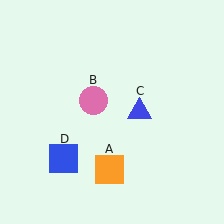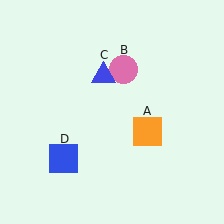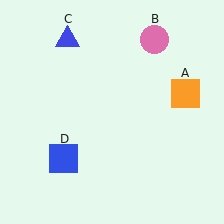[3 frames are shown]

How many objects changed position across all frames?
3 objects changed position: orange square (object A), pink circle (object B), blue triangle (object C).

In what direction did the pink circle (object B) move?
The pink circle (object B) moved up and to the right.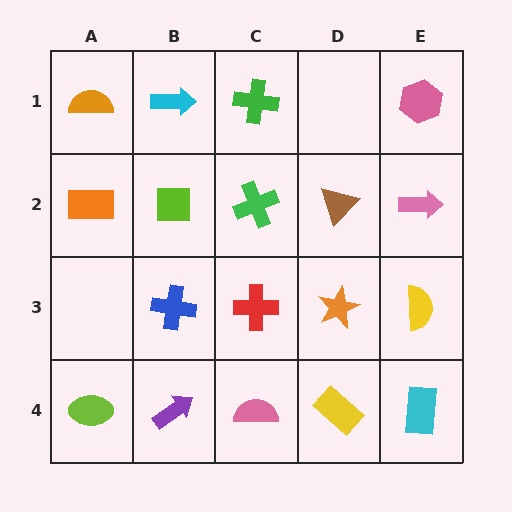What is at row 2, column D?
A brown triangle.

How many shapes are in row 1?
4 shapes.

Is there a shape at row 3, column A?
No, that cell is empty.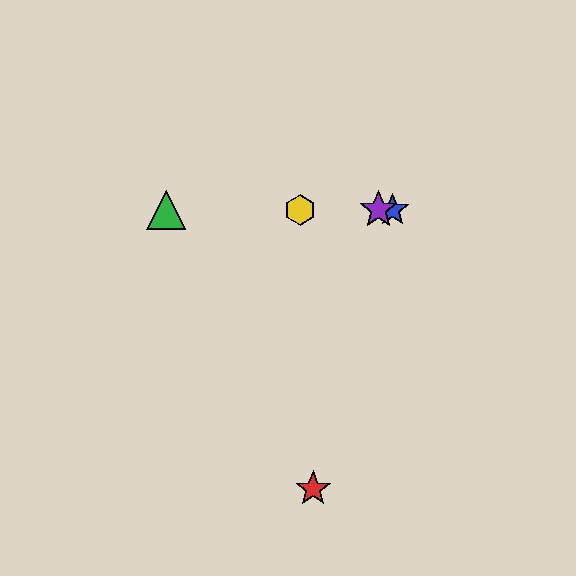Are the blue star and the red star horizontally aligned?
No, the blue star is at y≈210 and the red star is at y≈489.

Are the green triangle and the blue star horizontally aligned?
Yes, both are at y≈210.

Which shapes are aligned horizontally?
The blue star, the green triangle, the yellow hexagon, the purple star are aligned horizontally.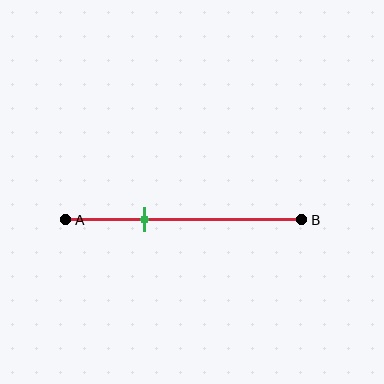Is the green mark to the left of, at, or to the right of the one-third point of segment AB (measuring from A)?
The green mark is approximately at the one-third point of segment AB.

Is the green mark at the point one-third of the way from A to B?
Yes, the mark is approximately at the one-third point.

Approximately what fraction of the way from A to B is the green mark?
The green mark is approximately 35% of the way from A to B.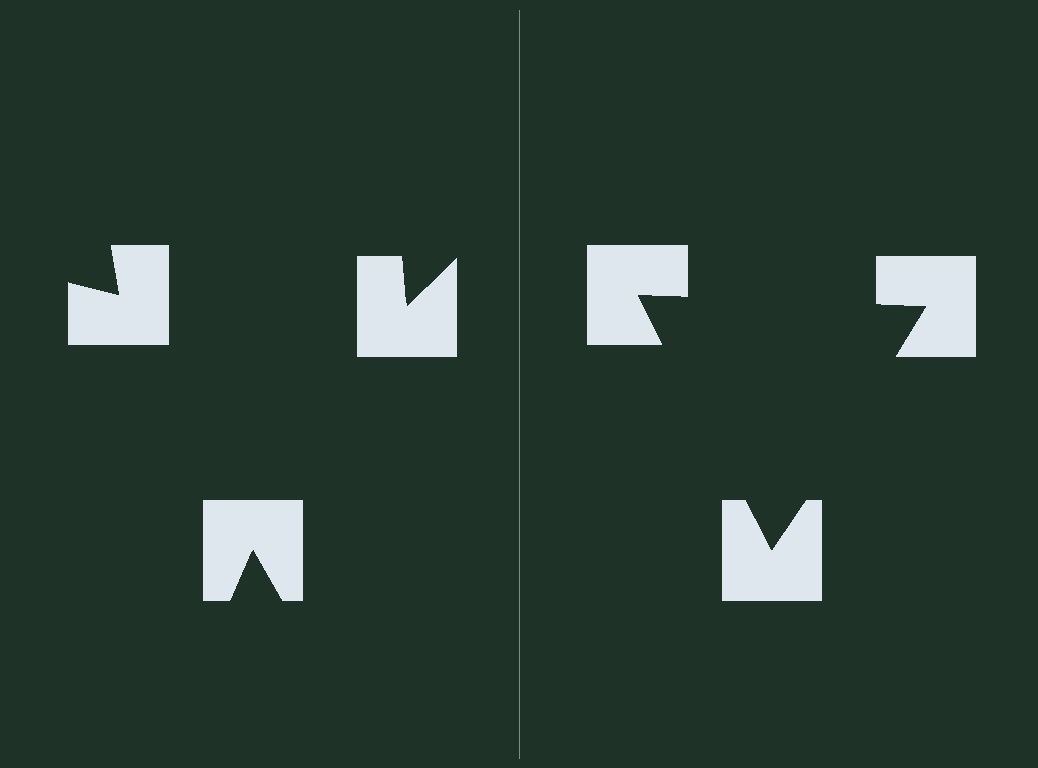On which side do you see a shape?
An illusory triangle appears on the right side. On the left side the wedge cuts are rotated, so no coherent shape forms.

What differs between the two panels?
The notched squares are positioned identically on both sides; only the wedge orientations differ. On the right they align to a triangle; on the left they are misaligned.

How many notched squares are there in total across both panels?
6 — 3 on each side.